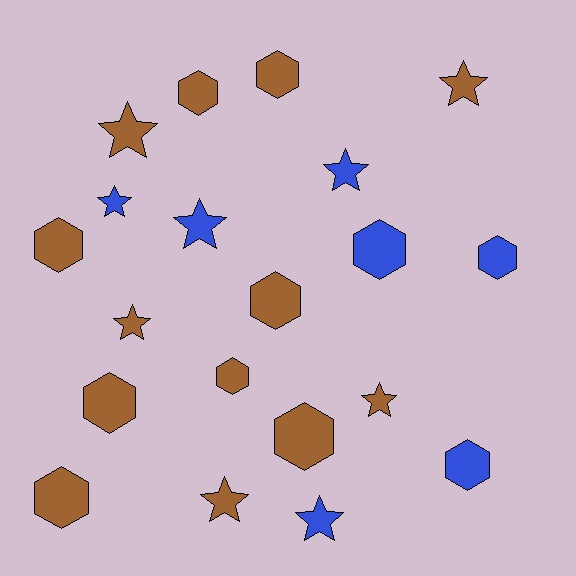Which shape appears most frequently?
Hexagon, with 11 objects.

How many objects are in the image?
There are 20 objects.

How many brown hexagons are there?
There are 8 brown hexagons.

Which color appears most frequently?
Brown, with 13 objects.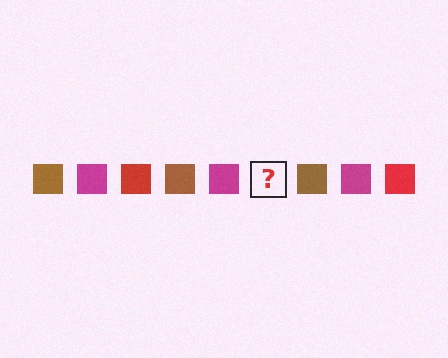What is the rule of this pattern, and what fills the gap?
The rule is that the pattern cycles through brown, magenta, red squares. The gap should be filled with a red square.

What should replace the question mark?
The question mark should be replaced with a red square.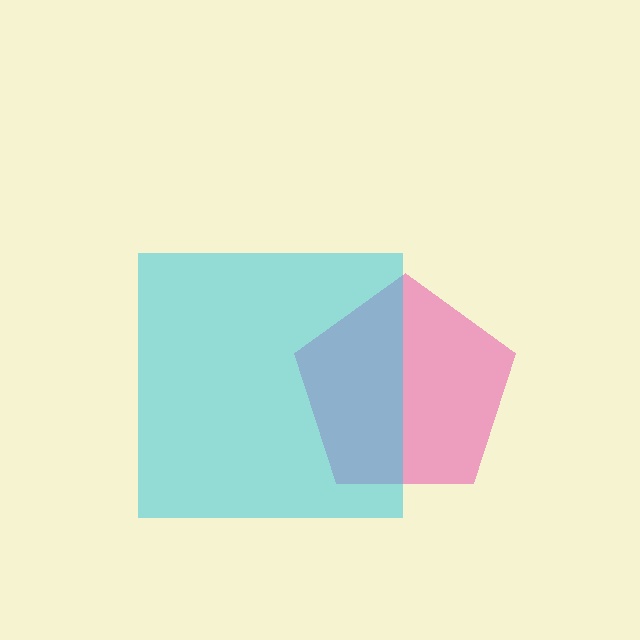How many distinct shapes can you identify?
There are 2 distinct shapes: a pink pentagon, a cyan square.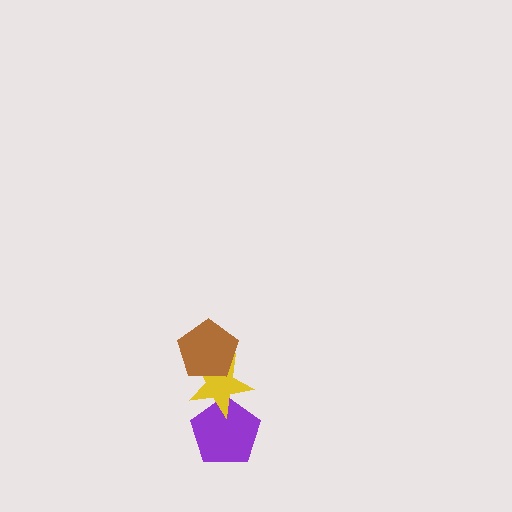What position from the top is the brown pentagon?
The brown pentagon is 1st from the top.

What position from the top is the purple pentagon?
The purple pentagon is 3rd from the top.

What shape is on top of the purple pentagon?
The yellow star is on top of the purple pentagon.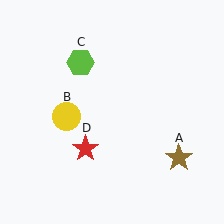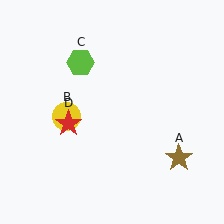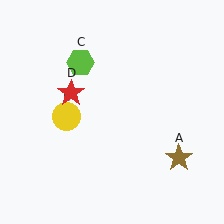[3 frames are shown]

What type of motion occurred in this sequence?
The red star (object D) rotated clockwise around the center of the scene.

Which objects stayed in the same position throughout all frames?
Brown star (object A) and yellow circle (object B) and lime hexagon (object C) remained stationary.